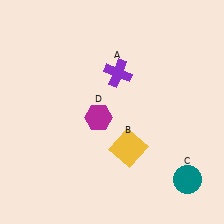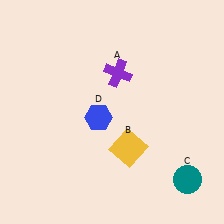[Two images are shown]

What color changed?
The hexagon (D) changed from magenta in Image 1 to blue in Image 2.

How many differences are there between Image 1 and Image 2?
There is 1 difference between the two images.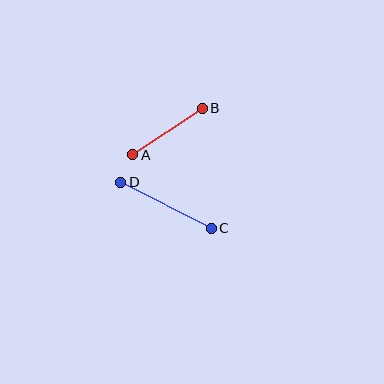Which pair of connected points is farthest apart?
Points C and D are farthest apart.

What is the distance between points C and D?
The distance is approximately 101 pixels.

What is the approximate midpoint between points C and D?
The midpoint is at approximately (166, 205) pixels.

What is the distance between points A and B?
The distance is approximately 83 pixels.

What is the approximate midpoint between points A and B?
The midpoint is at approximately (168, 131) pixels.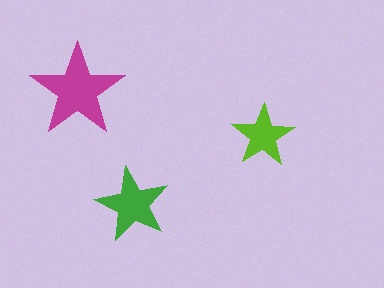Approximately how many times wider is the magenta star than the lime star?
About 1.5 times wider.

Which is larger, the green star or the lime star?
The green one.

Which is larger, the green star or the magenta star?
The magenta one.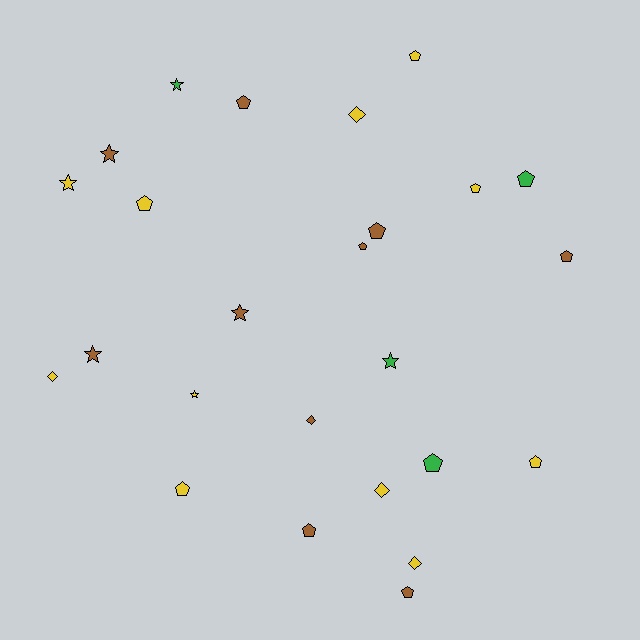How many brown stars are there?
There are 3 brown stars.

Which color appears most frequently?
Yellow, with 11 objects.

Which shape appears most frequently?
Pentagon, with 13 objects.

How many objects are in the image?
There are 25 objects.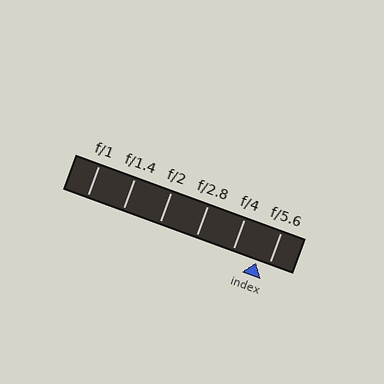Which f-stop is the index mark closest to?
The index mark is closest to f/5.6.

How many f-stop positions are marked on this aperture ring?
There are 6 f-stop positions marked.